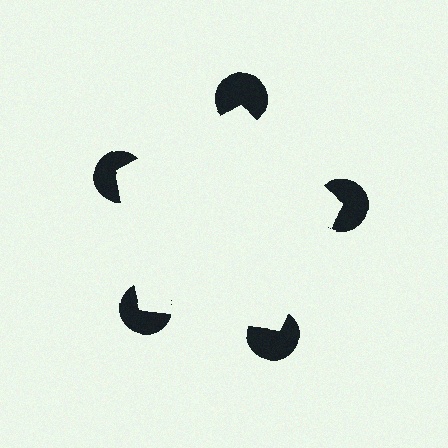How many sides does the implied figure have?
5 sides.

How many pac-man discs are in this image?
There are 5 — one at each vertex of the illusory pentagon.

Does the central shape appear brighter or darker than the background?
It typically appears slightly brighter than the background, even though no actual brightness change is drawn.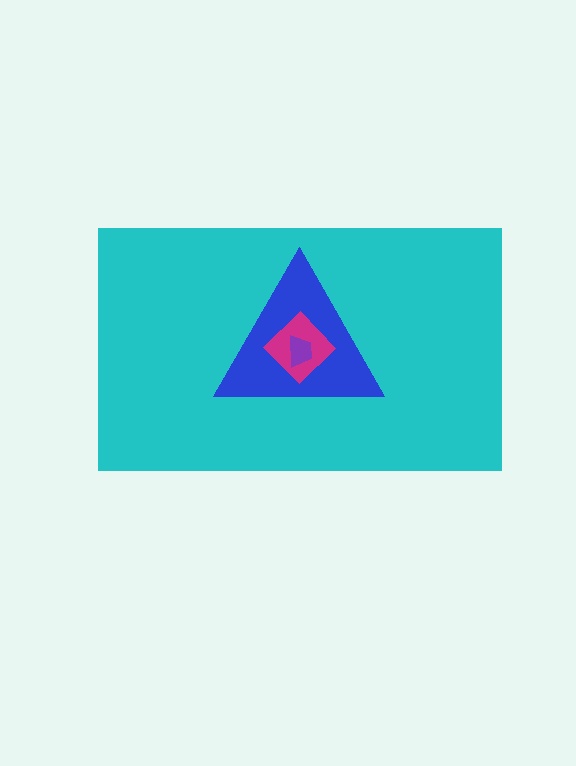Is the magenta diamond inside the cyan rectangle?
Yes.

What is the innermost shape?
The purple trapezoid.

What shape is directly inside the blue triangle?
The magenta diamond.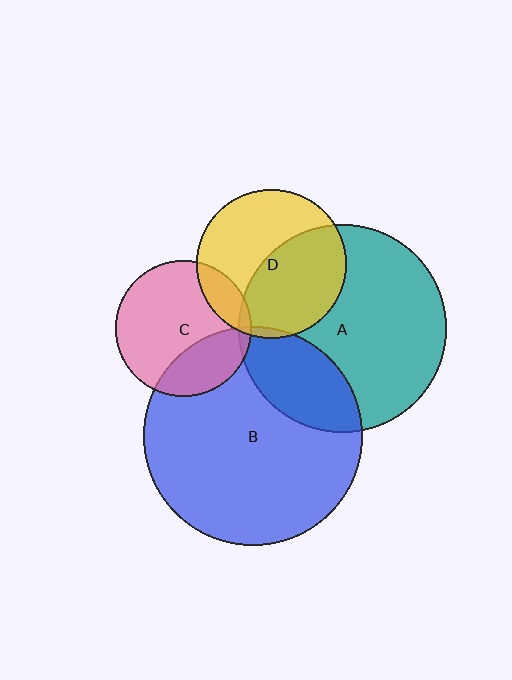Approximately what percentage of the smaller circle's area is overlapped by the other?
Approximately 5%.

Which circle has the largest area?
Circle B (blue).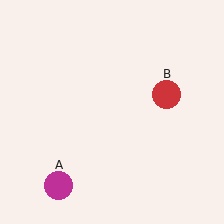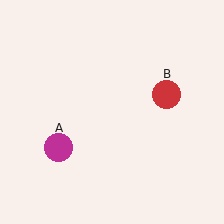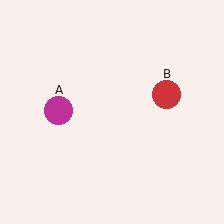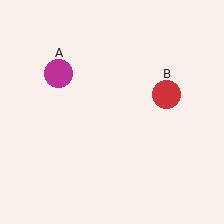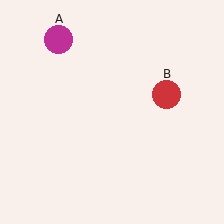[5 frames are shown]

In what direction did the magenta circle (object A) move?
The magenta circle (object A) moved up.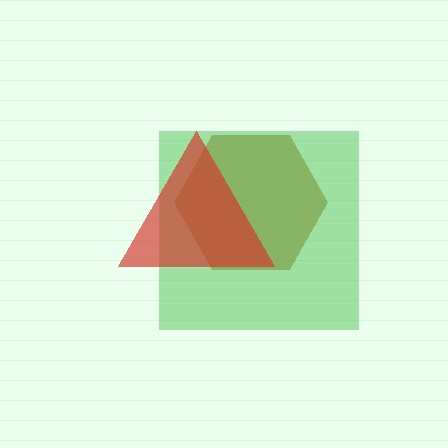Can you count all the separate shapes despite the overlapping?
Yes, there are 3 separate shapes.